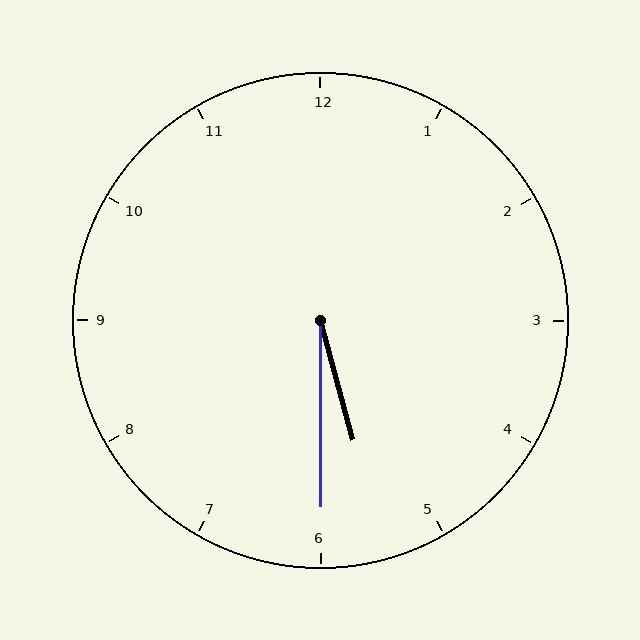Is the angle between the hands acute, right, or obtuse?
It is acute.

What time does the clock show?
5:30.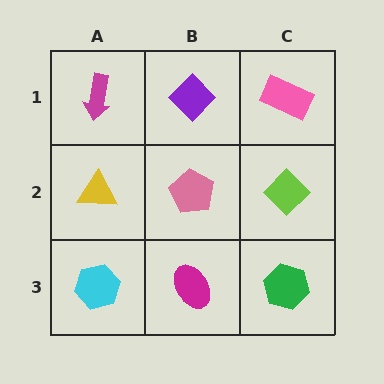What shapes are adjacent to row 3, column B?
A pink pentagon (row 2, column B), a cyan hexagon (row 3, column A), a green hexagon (row 3, column C).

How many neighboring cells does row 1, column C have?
2.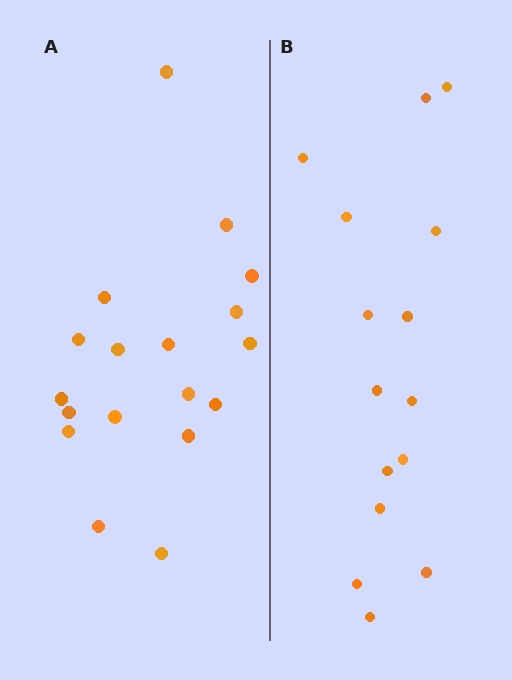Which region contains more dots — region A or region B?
Region A (the left region) has more dots.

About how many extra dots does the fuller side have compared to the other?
Region A has just a few more — roughly 2 or 3 more dots than region B.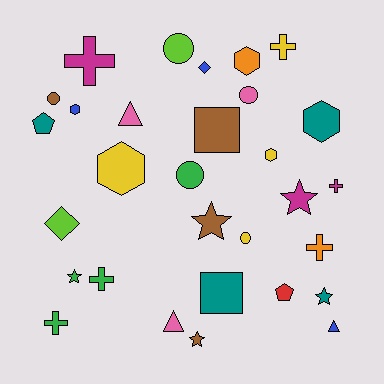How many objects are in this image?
There are 30 objects.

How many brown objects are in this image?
There are 4 brown objects.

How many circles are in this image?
There are 5 circles.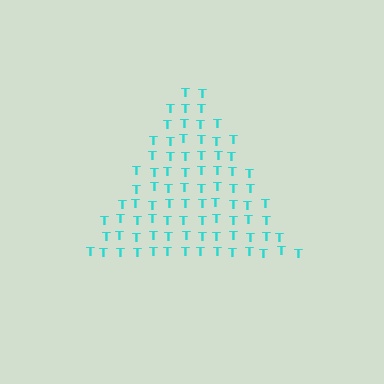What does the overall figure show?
The overall figure shows a triangle.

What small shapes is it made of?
It is made of small letter T's.